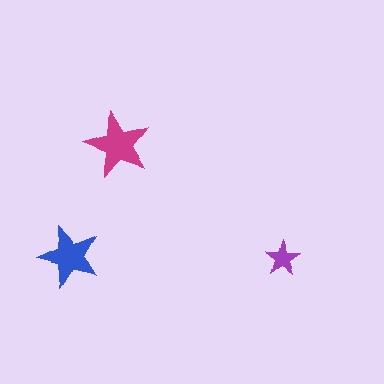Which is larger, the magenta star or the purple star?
The magenta one.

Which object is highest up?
The magenta star is topmost.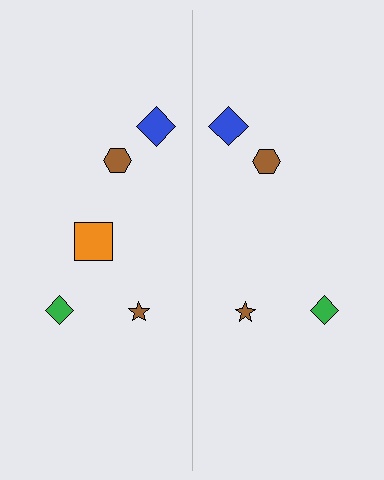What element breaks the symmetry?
A orange square is missing from the right side.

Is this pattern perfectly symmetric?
No, the pattern is not perfectly symmetric. A orange square is missing from the right side.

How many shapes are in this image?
There are 9 shapes in this image.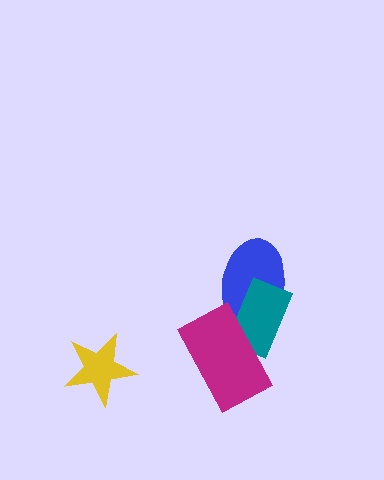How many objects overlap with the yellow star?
0 objects overlap with the yellow star.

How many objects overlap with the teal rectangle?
2 objects overlap with the teal rectangle.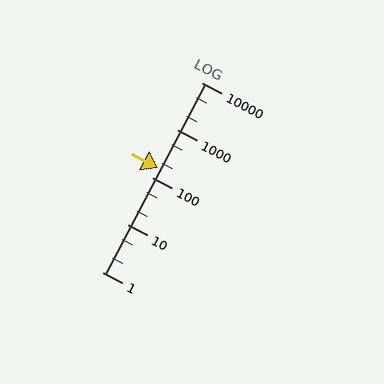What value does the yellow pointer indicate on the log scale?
The pointer indicates approximately 160.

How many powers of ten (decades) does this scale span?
The scale spans 4 decades, from 1 to 10000.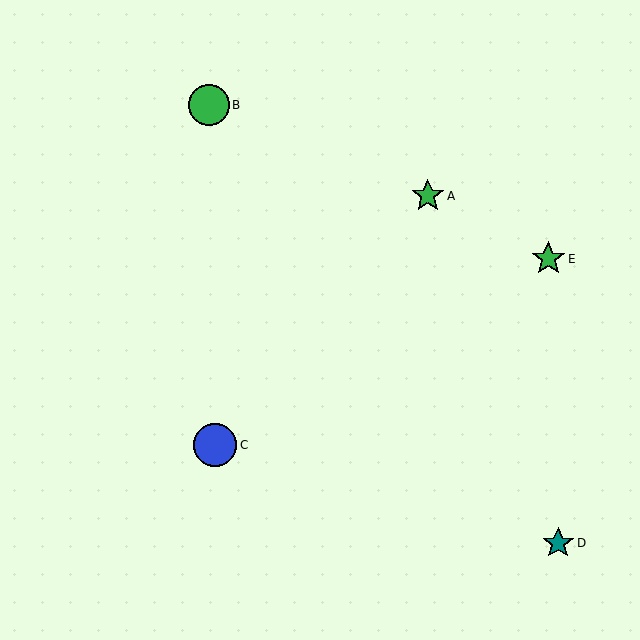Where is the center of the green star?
The center of the green star is at (428, 196).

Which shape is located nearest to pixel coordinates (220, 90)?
The green circle (labeled B) at (209, 105) is nearest to that location.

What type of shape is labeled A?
Shape A is a green star.